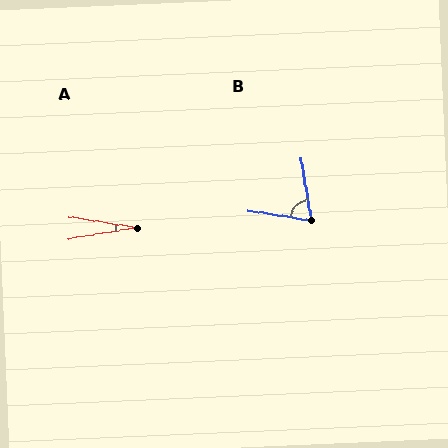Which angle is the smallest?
A, at approximately 18 degrees.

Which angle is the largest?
B, at approximately 71 degrees.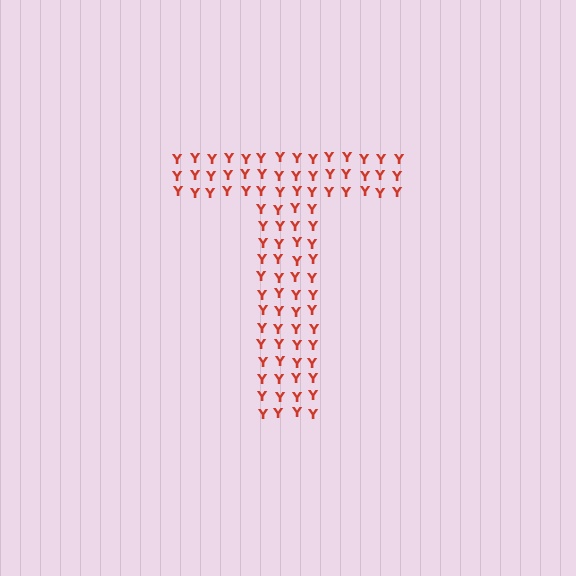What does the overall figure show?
The overall figure shows the letter T.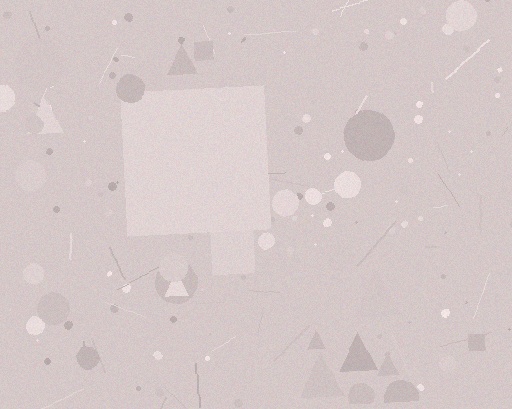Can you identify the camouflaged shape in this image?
The camouflaged shape is a square.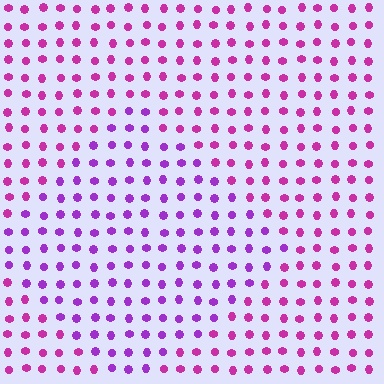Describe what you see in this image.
The image is filled with small magenta elements in a uniform arrangement. A diamond-shaped region is visible where the elements are tinted to a slightly different hue, forming a subtle color boundary.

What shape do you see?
I see a diamond.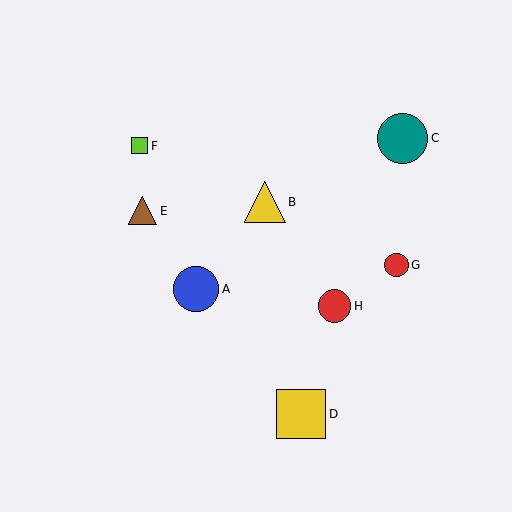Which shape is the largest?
The teal circle (labeled C) is the largest.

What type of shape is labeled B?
Shape B is a yellow triangle.